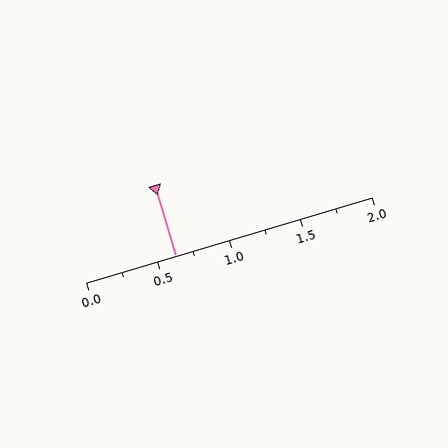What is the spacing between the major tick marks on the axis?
The major ticks are spaced 0.5 apart.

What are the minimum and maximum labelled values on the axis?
The axis runs from 0.0 to 2.0.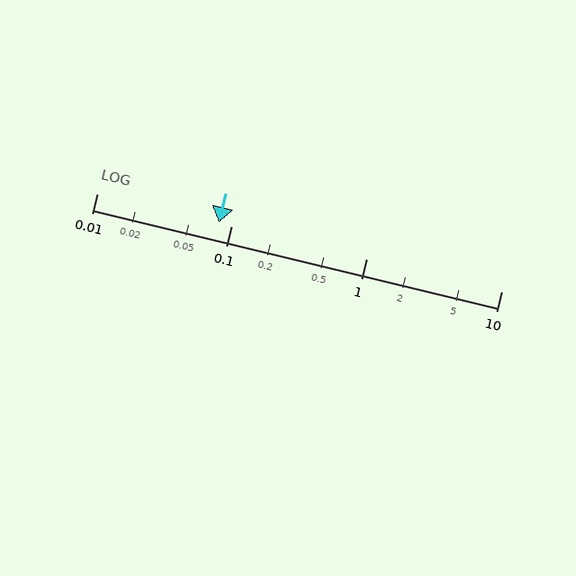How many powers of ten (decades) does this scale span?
The scale spans 3 decades, from 0.01 to 10.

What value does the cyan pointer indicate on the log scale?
The pointer indicates approximately 0.081.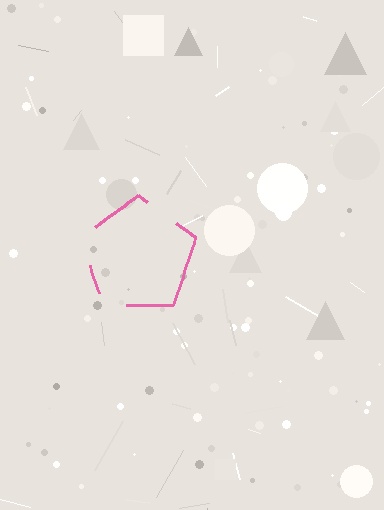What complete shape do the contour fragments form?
The contour fragments form a pentagon.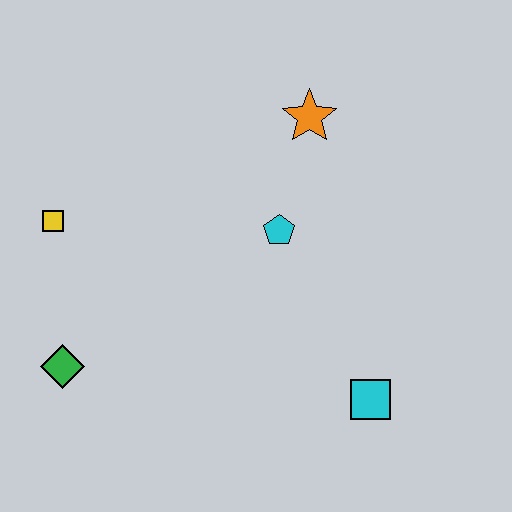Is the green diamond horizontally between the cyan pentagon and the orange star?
No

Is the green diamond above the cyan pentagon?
No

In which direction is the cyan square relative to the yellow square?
The cyan square is to the right of the yellow square.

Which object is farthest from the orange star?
The green diamond is farthest from the orange star.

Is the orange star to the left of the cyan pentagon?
No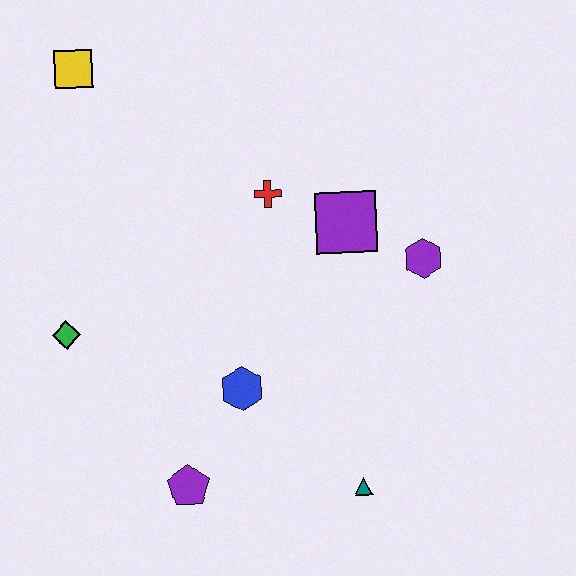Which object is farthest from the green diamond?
The purple hexagon is farthest from the green diamond.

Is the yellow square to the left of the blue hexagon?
Yes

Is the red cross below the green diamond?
No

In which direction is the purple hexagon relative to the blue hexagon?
The purple hexagon is to the right of the blue hexagon.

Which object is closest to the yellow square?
The red cross is closest to the yellow square.